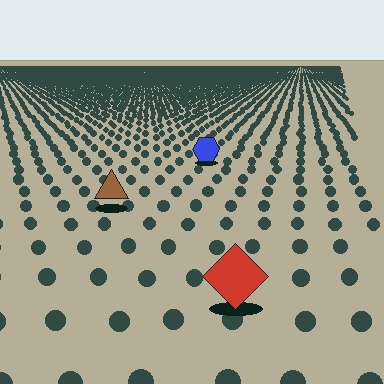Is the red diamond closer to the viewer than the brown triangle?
Yes. The red diamond is closer — you can tell from the texture gradient: the ground texture is coarser near it.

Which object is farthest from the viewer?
The blue hexagon is farthest from the viewer. It appears smaller and the ground texture around it is denser.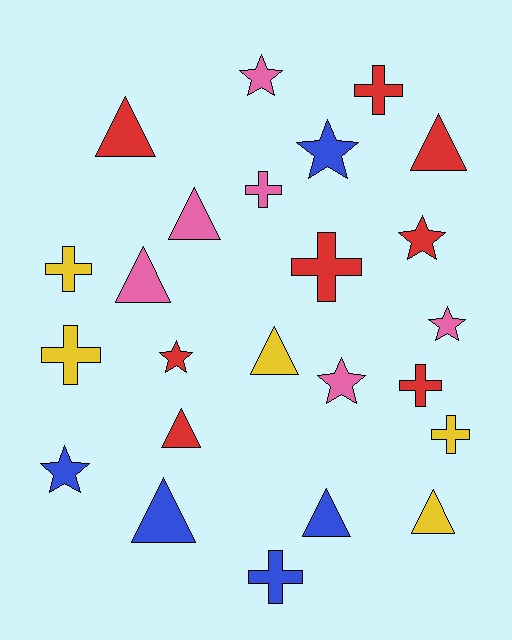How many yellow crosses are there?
There are 3 yellow crosses.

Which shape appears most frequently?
Triangle, with 9 objects.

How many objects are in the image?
There are 24 objects.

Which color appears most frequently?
Red, with 8 objects.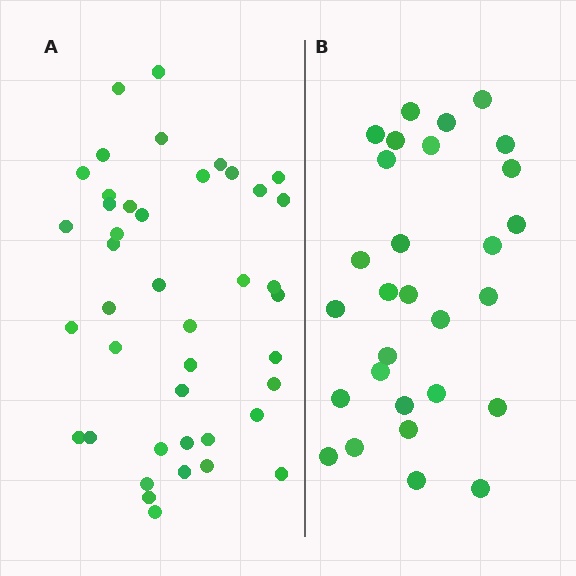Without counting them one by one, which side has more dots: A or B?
Region A (the left region) has more dots.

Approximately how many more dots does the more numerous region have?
Region A has approximately 15 more dots than region B.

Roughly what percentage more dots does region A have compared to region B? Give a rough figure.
About 45% more.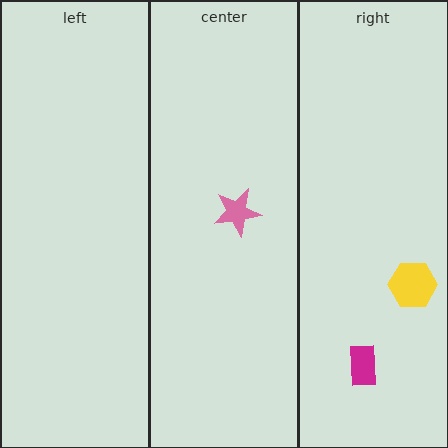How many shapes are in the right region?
2.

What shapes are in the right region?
The yellow hexagon, the magenta rectangle.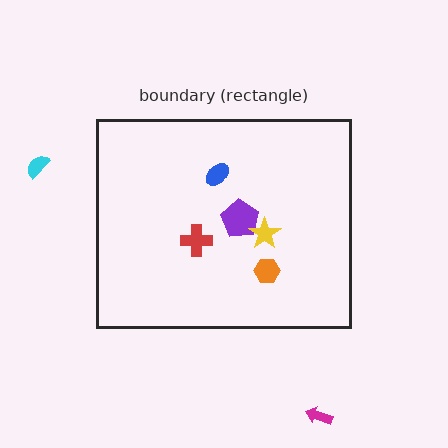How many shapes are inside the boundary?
5 inside, 2 outside.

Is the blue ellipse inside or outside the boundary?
Inside.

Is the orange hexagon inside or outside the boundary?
Inside.